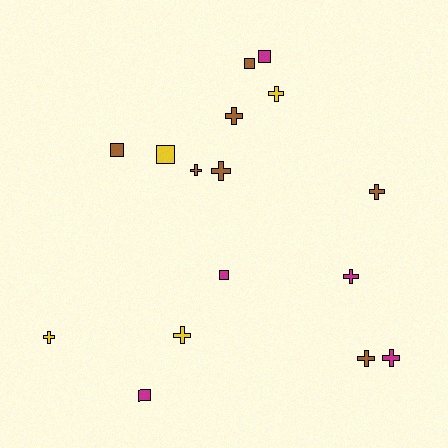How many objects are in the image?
There are 16 objects.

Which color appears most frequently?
Brown, with 7 objects.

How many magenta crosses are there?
There are 2 magenta crosses.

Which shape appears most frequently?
Cross, with 10 objects.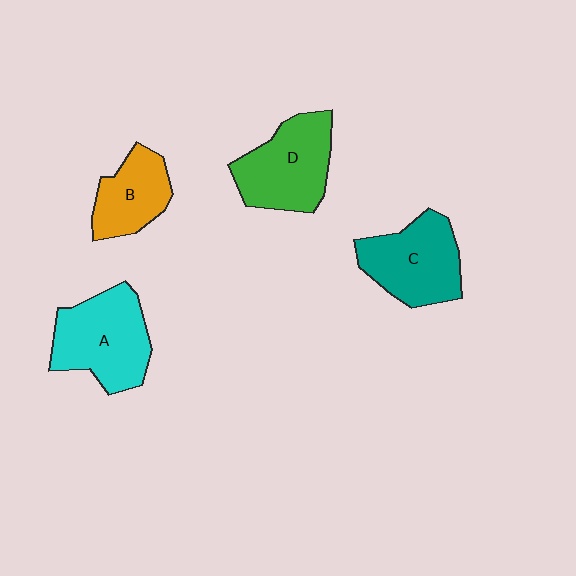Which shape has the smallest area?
Shape B (orange).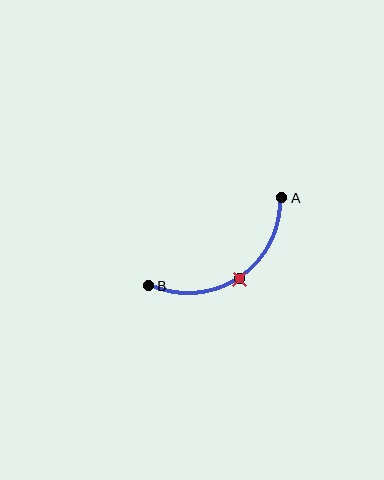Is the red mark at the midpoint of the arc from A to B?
Yes. The red mark lies on the arc at equal arc-length from both A and B — it is the arc midpoint.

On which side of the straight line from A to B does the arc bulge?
The arc bulges below the straight line connecting A and B.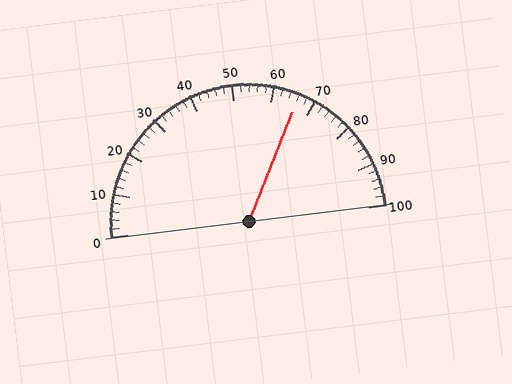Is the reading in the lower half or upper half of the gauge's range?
The reading is in the upper half of the range (0 to 100).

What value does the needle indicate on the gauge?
The needle indicates approximately 66.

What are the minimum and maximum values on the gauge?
The gauge ranges from 0 to 100.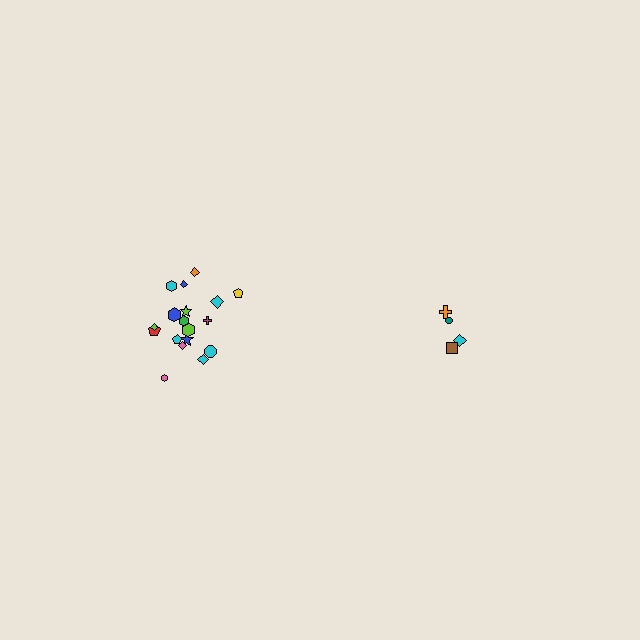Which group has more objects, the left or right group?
The left group.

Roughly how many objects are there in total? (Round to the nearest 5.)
Roughly 20 objects in total.